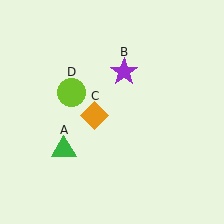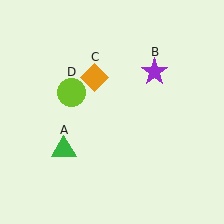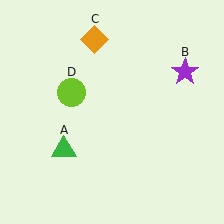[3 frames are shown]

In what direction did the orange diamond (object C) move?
The orange diamond (object C) moved up.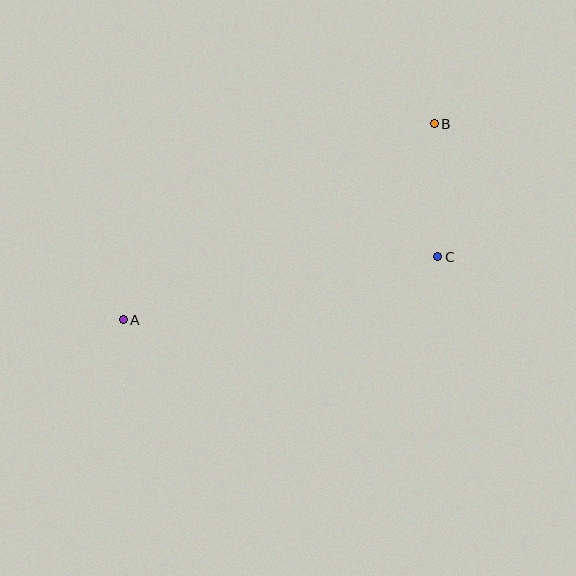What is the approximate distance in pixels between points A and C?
The distance between A and C is approximately 321 pixels.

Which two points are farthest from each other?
Points A and B are farthest from each other.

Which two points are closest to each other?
Points B and C are closest to each other.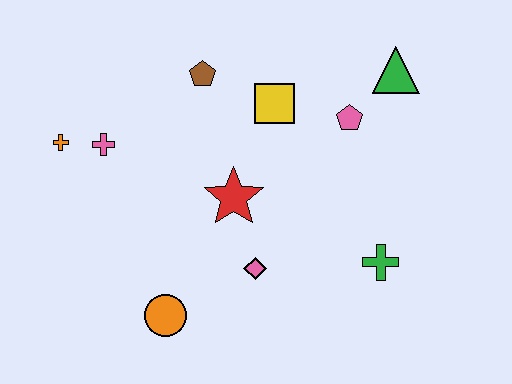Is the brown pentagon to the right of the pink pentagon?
No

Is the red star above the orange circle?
Yes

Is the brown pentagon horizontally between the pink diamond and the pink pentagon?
No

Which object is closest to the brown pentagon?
The yellow square is closest to the brown pentagon.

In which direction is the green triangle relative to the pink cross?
The green triangle is to the right of the pink cross.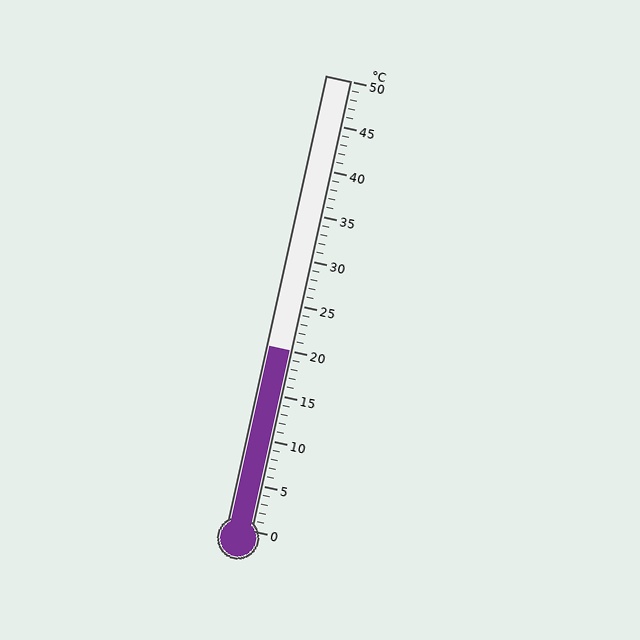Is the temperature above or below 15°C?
The temperature is above 15°C.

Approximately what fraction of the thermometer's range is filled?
The thermometer is filled to approximately 40% of its range.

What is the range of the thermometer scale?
The thermometer scale ranges from 0°C to 50°C.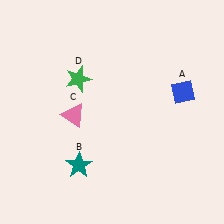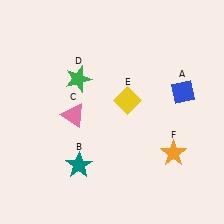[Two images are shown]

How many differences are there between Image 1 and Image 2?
There are 2 differences between the two images.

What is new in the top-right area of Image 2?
A yellow diamond (E) was added in the top-right area of Image 2.